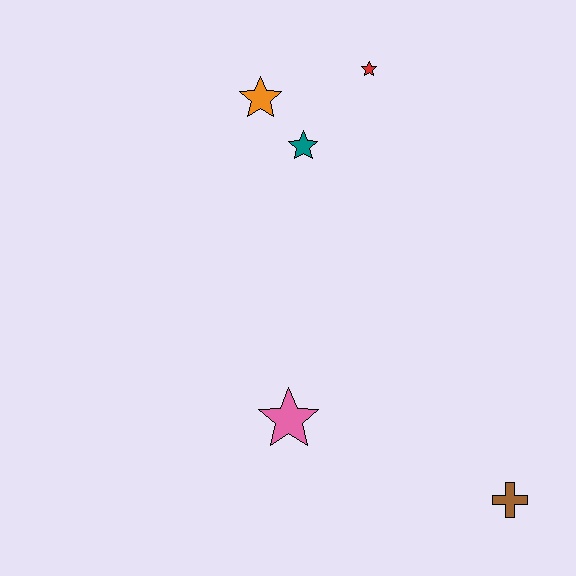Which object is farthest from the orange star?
The brown cross is farthest from the orange star.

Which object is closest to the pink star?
The brown cross is closest to the pink star.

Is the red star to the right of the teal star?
Yes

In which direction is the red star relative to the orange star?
The red star is to the right of the orange star.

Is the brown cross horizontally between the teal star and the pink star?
No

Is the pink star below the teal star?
Yes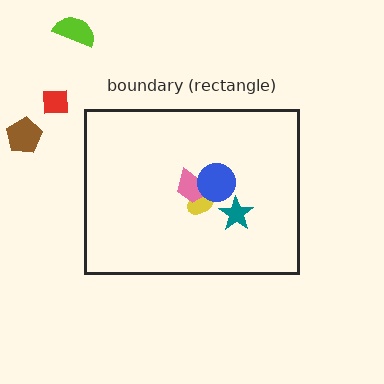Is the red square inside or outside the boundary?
Outside.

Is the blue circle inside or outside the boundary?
Inside.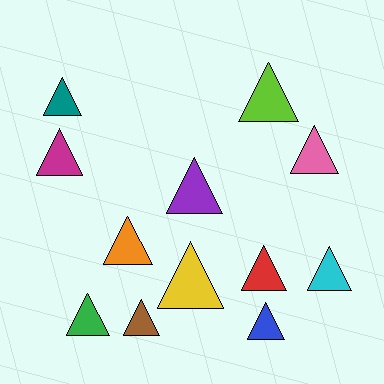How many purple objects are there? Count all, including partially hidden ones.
There is 1 purple object.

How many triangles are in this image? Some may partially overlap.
There are 12 triangles.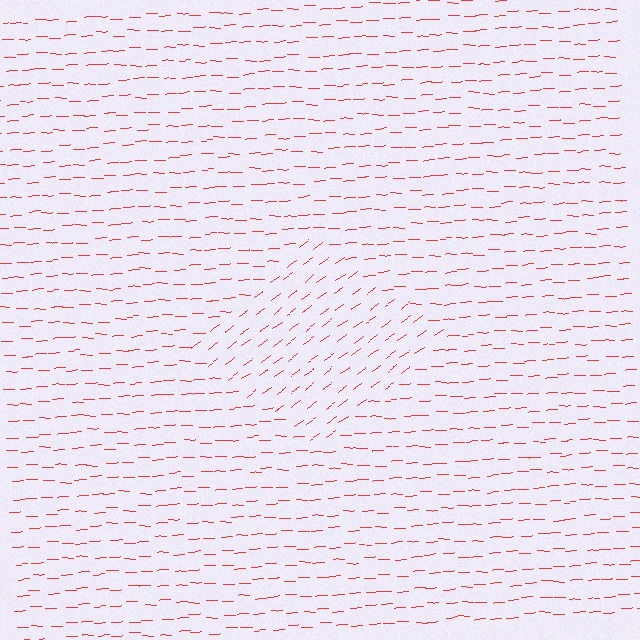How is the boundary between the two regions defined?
The boundary is defined purely by a change in line orientation (approximately 35 degrees difference). All lines are the same color and thickness.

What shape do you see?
I see a diamond.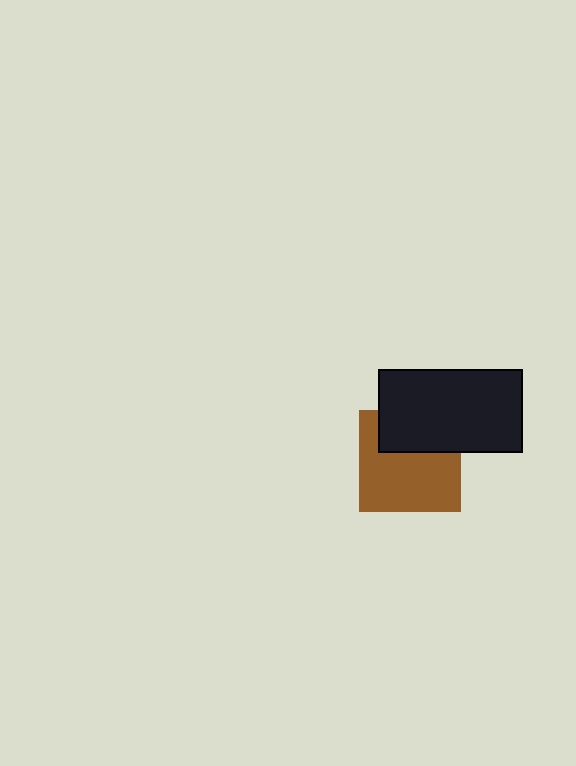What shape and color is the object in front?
The object in front is a black rectangle.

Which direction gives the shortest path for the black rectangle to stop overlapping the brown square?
Moving up gives the shortest separation.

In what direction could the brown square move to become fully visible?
The brown square could move down. That would shift it out from behind the black rectangle entirely.